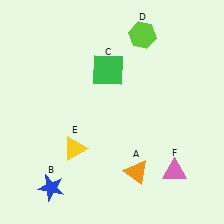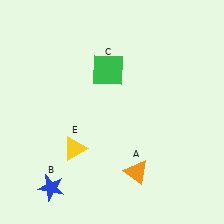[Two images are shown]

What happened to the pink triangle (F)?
The pink triangle (F) was removed in Image 2. It was in the bottom-right area of Image 1.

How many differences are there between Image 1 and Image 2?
There are 2 differences between the two images.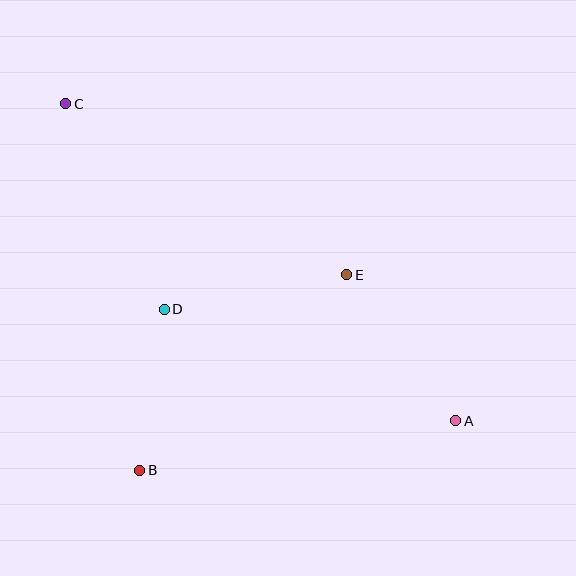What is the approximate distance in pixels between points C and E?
The distance between C and E is approximately 329 pixels.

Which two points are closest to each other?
Points B and D are closest to each other.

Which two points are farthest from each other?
Points A and C are farthest from each other.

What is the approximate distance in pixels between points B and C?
The distance between B and C is approximately 373 pixels.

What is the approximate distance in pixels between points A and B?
The distance between A and B is approximately 320 pixels.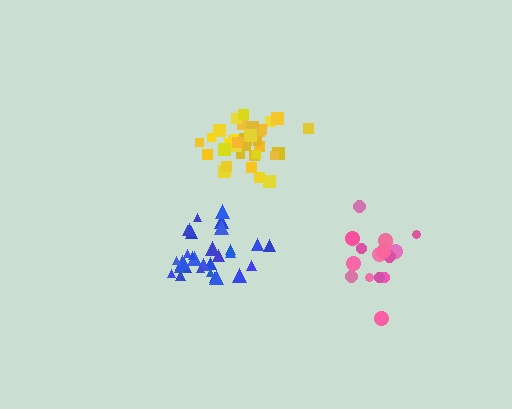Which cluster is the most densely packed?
Yellow.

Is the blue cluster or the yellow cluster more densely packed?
Yellow.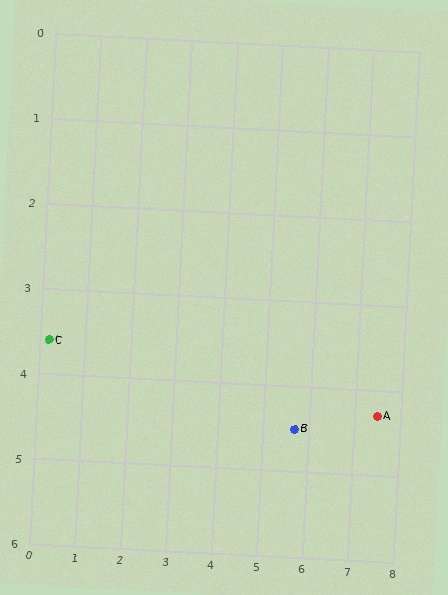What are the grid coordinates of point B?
Point B is at approximately (5.7, 4.5).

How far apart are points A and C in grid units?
Points A and C are about 7.3 grid units apart.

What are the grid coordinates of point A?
Point A is at approximately (7.5, 4.3).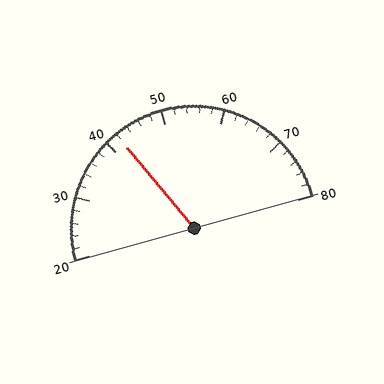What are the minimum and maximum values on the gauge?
The gauge ranges from 20 to 80.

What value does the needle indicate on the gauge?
The needle indicates approximately 42.